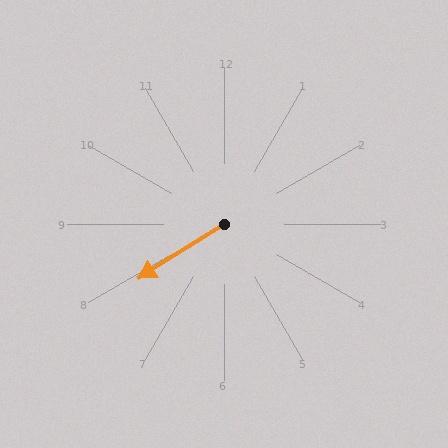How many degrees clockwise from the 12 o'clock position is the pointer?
Approximately 238 degrees.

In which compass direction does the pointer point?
Southwest.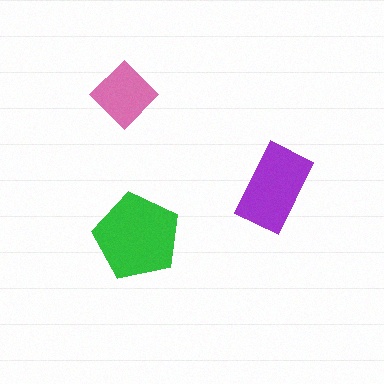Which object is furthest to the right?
The purple rectangle is rightmost.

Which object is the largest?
The green pentagon.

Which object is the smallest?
The pink diamond.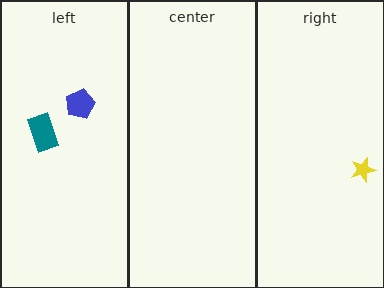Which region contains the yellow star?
The right region.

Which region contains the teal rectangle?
The left region.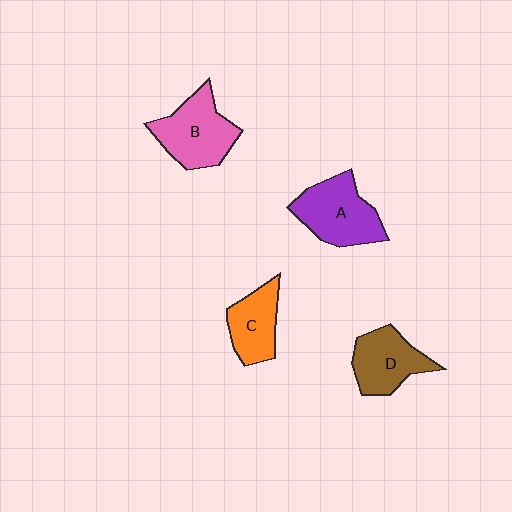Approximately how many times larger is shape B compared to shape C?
Approximately 1.4 times.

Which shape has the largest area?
Shape A (purple).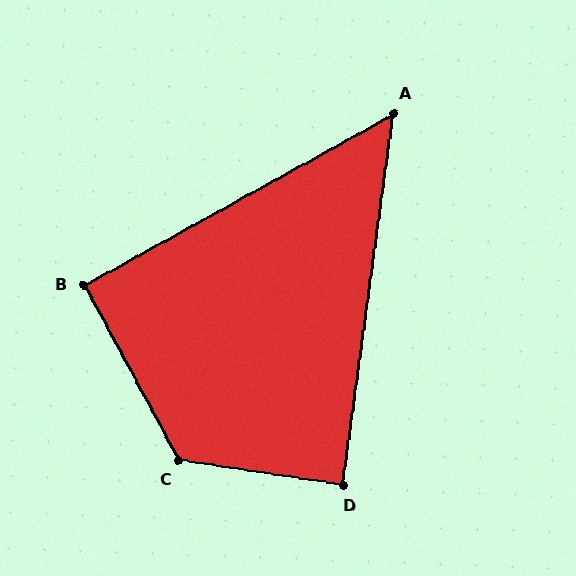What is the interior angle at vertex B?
Approximately 91 degrees (approximately right).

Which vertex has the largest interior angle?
C, at approximately 127 degrees.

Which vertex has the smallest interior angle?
A, at approximately 53 degrees.